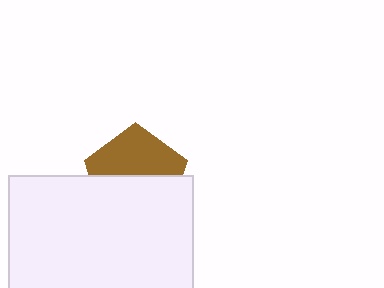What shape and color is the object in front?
The object in front is a white rectangle.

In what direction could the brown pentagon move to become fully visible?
The brown pentagon could move up. That would shift it out from behind the white rectangle entirely.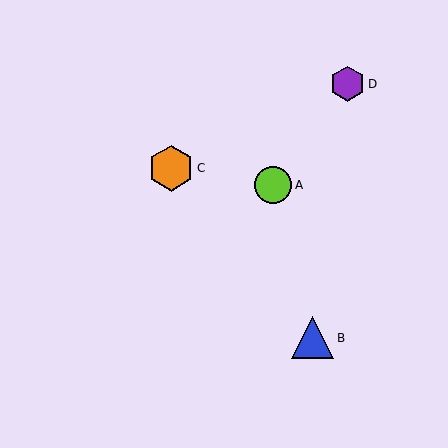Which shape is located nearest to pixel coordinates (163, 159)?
The orange hexagon (labeled C) at (171, 168) is nearest to that location.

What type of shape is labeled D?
Shape D is a purple hexagon.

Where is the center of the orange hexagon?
The center of the orange hexagon is at (171, 168).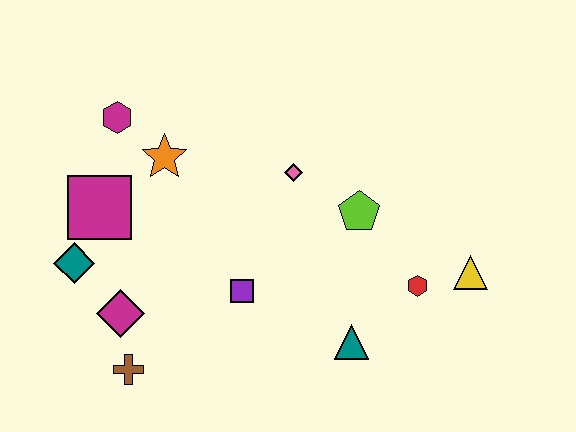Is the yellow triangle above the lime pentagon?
No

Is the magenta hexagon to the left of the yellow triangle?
Yes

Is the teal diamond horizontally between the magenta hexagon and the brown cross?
No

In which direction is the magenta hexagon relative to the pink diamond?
The magenta hexagon is to the left of the pink diamond.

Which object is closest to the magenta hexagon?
The orange star is closest to the magenta hexagon.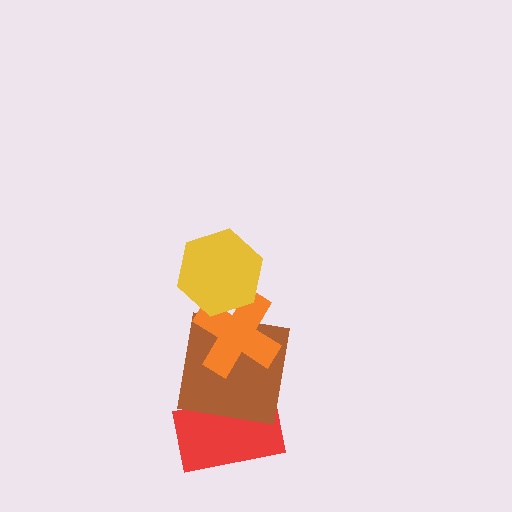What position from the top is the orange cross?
The orange cross is 2nd from the top.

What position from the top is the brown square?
The brown square is 3rd from the top.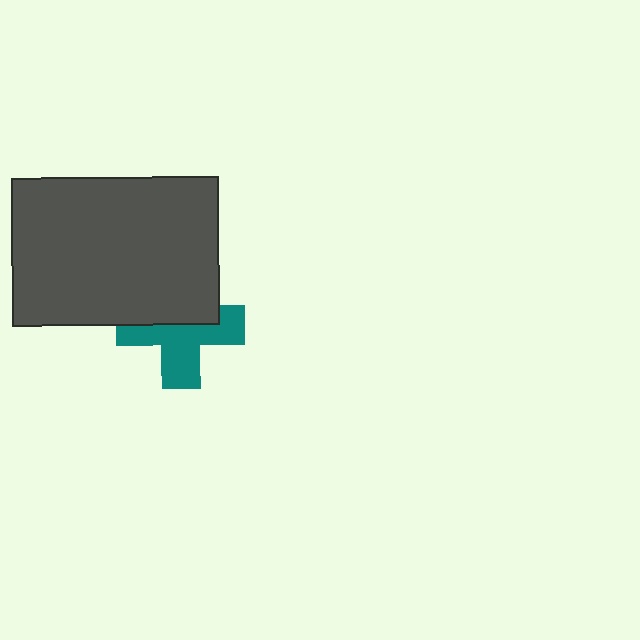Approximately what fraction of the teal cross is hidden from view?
Roughly 44% of the teal cross is hidden behind the dark gray rectangle.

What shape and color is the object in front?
The object in front is a dark gray rectangle.